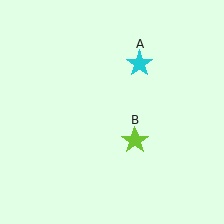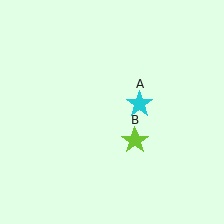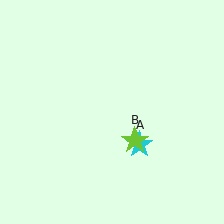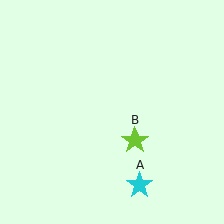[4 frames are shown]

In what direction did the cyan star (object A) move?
The cyan star (object A) moved down.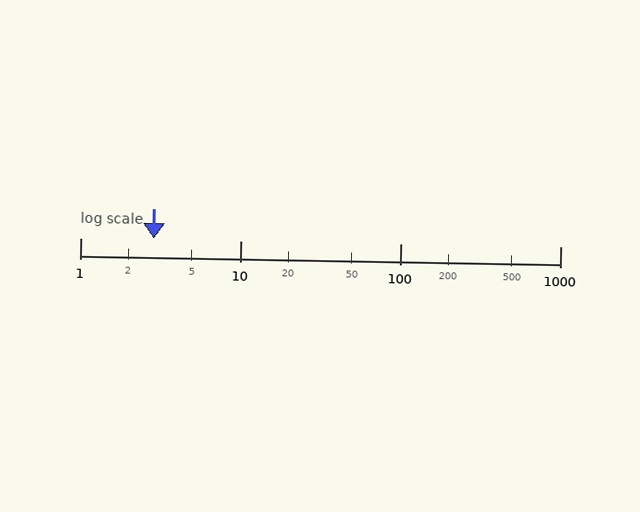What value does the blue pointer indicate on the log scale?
The pointer indicates approximately 2.9.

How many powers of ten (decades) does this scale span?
The scale spans 3 decades, from 1 to 1000.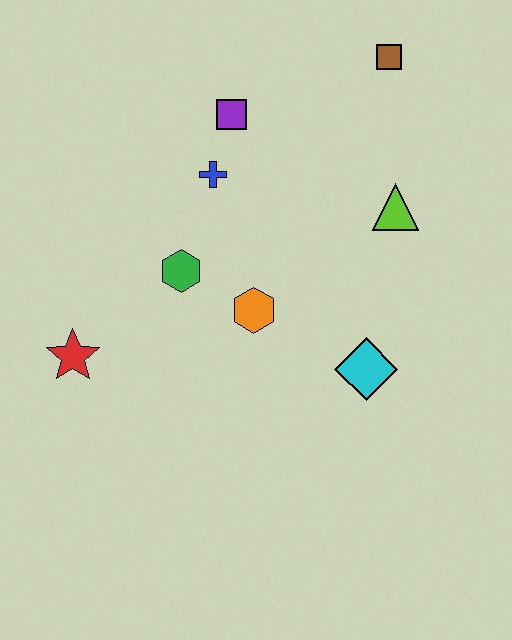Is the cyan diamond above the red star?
No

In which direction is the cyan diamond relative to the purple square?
The cyan diamond is below the purple square.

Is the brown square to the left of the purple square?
No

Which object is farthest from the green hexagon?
The brown square is farthest from the green hexagon.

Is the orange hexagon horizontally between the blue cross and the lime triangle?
Yes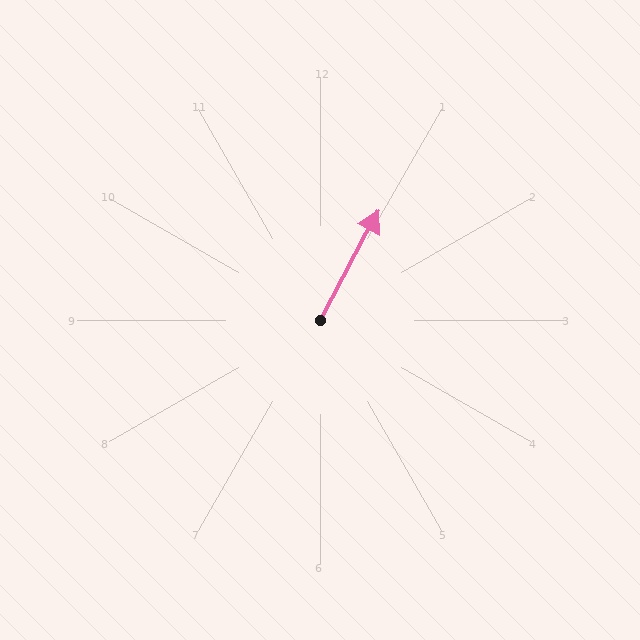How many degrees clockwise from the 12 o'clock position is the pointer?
Approximately 28 degrees.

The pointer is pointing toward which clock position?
Roughly 1 o'clock.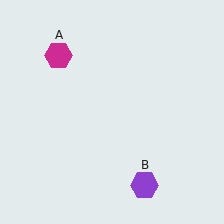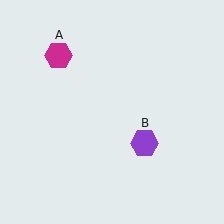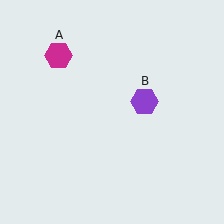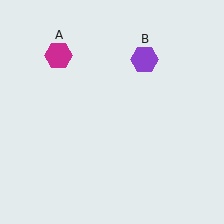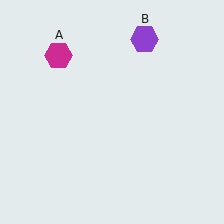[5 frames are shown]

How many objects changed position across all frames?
1 object changed position: purple hexagon (object B).